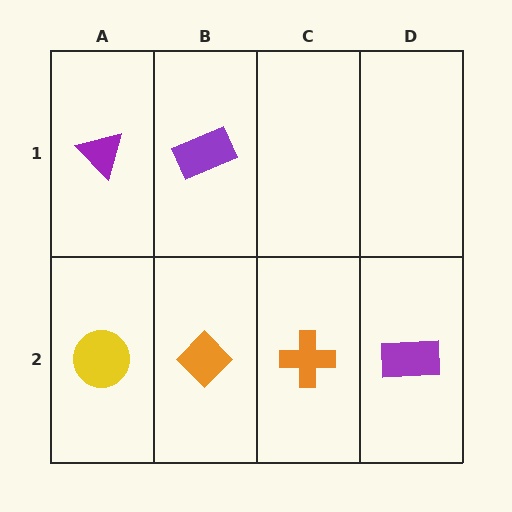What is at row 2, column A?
A yellow circle.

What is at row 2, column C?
An orange cross.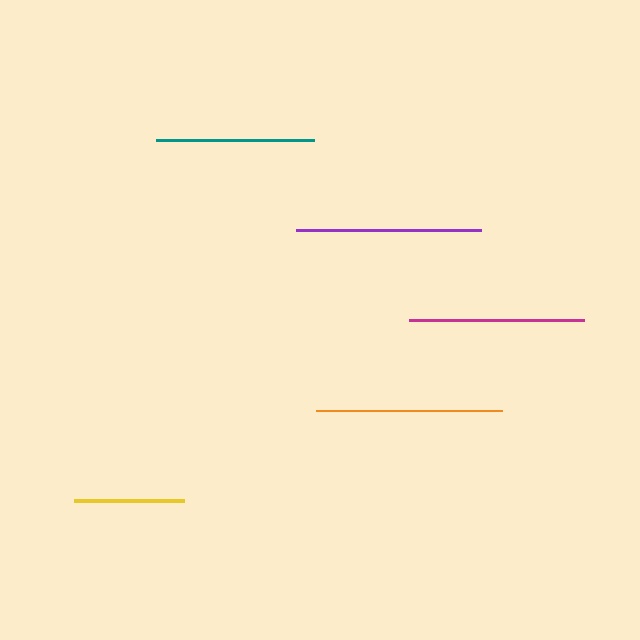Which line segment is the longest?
The orange line is the longest at approximately 186 pixels.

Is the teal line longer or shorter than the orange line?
The orange line is longer than the teal line.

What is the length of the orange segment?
The orange segment is approximately 186 pixels long.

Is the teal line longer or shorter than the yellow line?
The teal line is longer than the yellow line.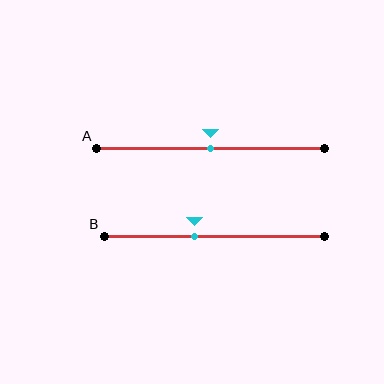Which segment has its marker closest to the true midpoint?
Segment A has its marker closest to the true midpoint.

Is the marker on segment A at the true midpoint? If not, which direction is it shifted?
Yes, the marker on segment A is at the true midpoint.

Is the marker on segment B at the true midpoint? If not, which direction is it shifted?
No, the marker on segment B is shifted to the left by about 9% of the segment length.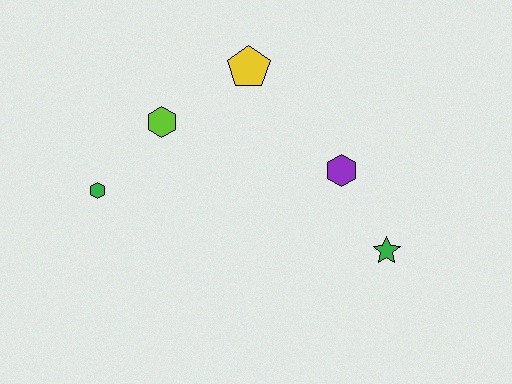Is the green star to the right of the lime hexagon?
Yes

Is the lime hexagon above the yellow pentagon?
No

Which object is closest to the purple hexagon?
The green star is closest to the purple hexagon.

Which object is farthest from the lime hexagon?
The green star is farthest from the lime hexagon.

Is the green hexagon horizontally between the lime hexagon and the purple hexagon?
No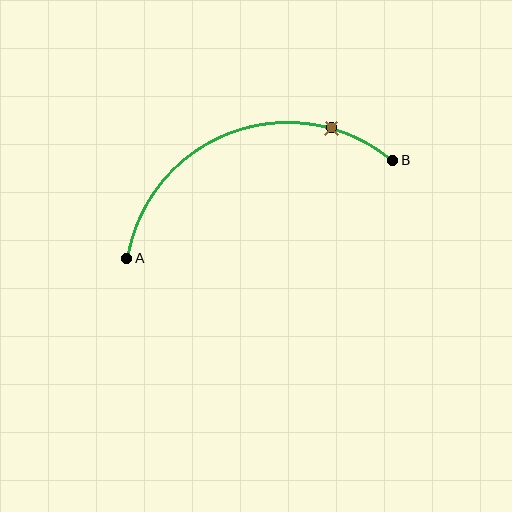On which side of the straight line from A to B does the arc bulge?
The arc bulges above the straight line connecting A and B.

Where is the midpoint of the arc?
The arc midpoint is the point on the curve farthest from the straight line joining A and B. It sits above that line.